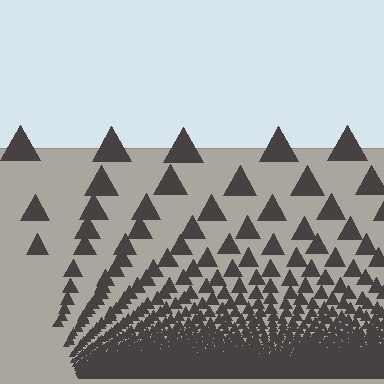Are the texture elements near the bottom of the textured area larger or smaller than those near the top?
Smaller. The gradient is inverted — elements near the bottom are smaller and denser.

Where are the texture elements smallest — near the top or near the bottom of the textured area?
Near the bottom.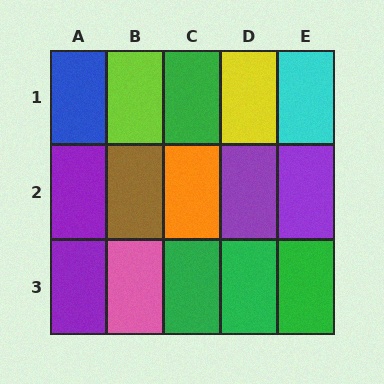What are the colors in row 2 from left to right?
Purple, brown, orange, purple, purple.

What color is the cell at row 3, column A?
Purple.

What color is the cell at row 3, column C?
Green.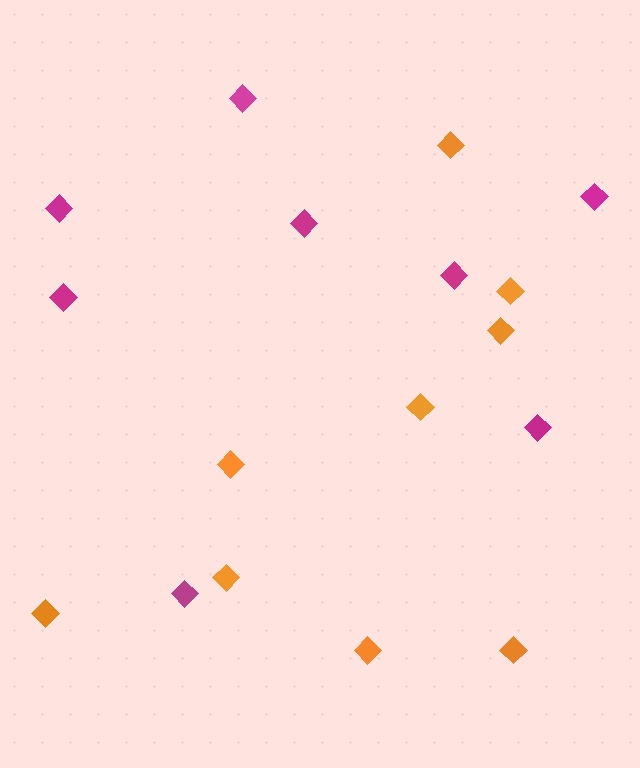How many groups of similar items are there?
There are 2 groups: one group of orange diamonds (9) and one group of magenta diamonds (8).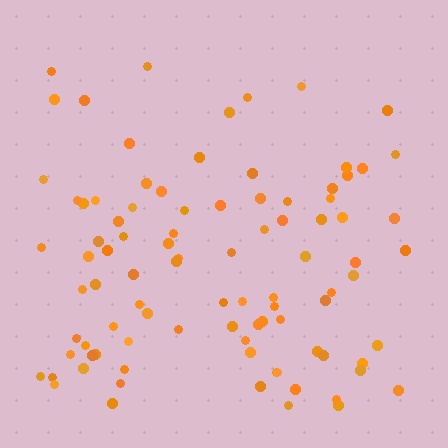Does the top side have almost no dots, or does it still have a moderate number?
Still a moderate number, just noticeably fewer than the bottom.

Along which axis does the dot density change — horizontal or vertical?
Vertical.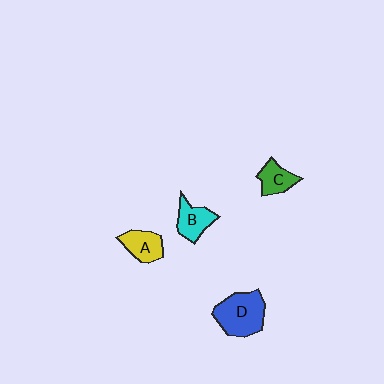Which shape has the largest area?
Shape D (blue).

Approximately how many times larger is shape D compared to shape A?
Approximately 1.7 times.